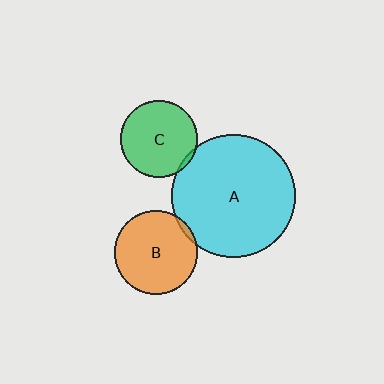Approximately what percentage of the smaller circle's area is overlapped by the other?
Approximately 5%.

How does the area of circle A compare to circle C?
Approximately 2.6 times.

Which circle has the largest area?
Circle A (cyan).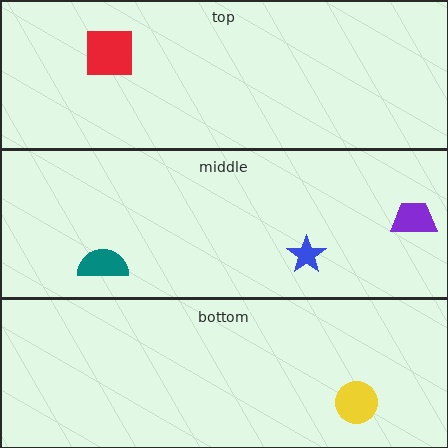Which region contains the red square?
The top region.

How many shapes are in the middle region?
3.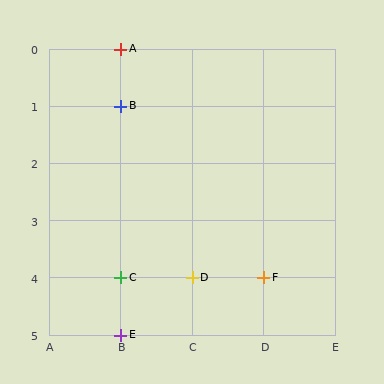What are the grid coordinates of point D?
Point D is at grid coordinates (C, 4).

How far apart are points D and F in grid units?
Points D and F are 1 column apart.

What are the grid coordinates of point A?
Point A is at grid coordinates (B, 0).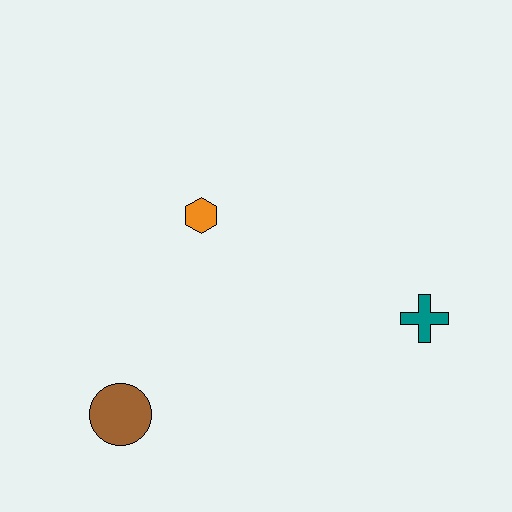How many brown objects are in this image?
There is 1 brown object.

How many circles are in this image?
There is 1 circle.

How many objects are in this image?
There are 3 objects.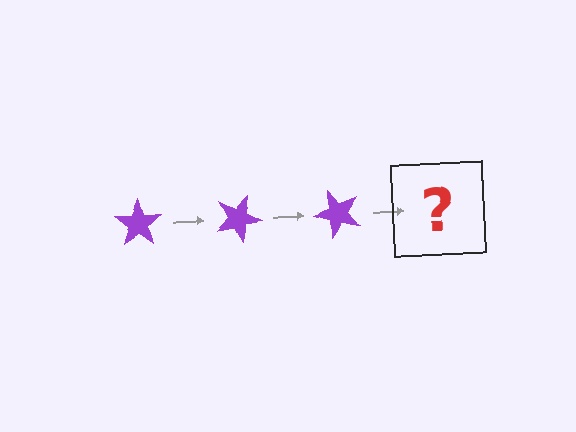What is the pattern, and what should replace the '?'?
The pattern is that the star rotates 25 degrees each step. The '?' should be a purple star rotated 75 degrees.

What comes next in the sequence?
The next element should be a purple star rotated 75 degrees.